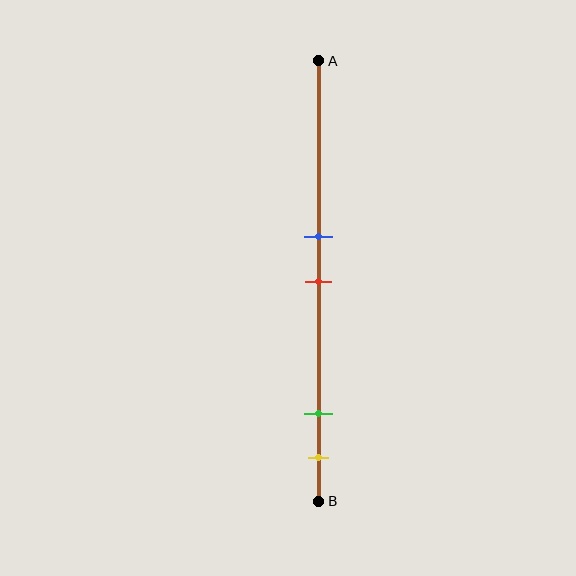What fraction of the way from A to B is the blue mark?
The blue mark is approximately 40% (0.4) of the way from A to B.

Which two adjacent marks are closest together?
The blue and red marks are the closest adjacent pair.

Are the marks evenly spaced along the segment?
No, the marks are not evenly spaced.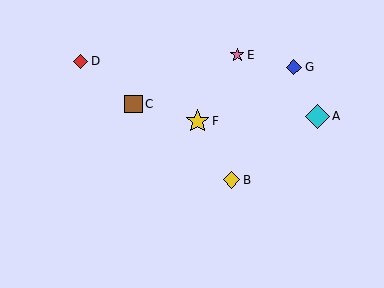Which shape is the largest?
The cyan diamond (labeled A) is the largest.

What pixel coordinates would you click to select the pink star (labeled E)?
Click at (237, 55) to select the pink star E.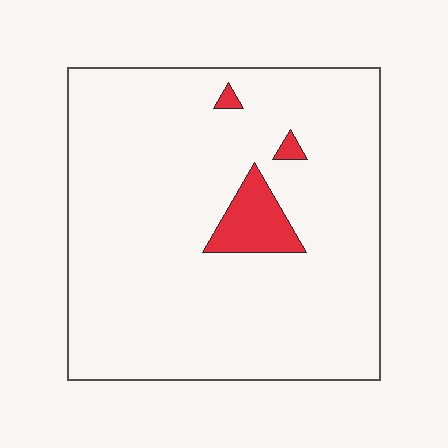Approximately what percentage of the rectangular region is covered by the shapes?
Approximately 5%.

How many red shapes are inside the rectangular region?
3.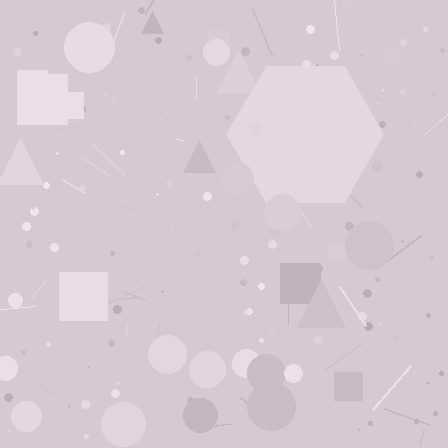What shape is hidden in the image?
A hexagon is hidden in the image.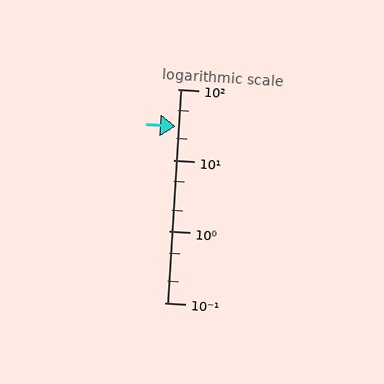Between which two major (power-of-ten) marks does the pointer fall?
The pointer is between 10 and 100.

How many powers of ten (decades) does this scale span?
The scale spans 3 decades, from 0.1 to 100.